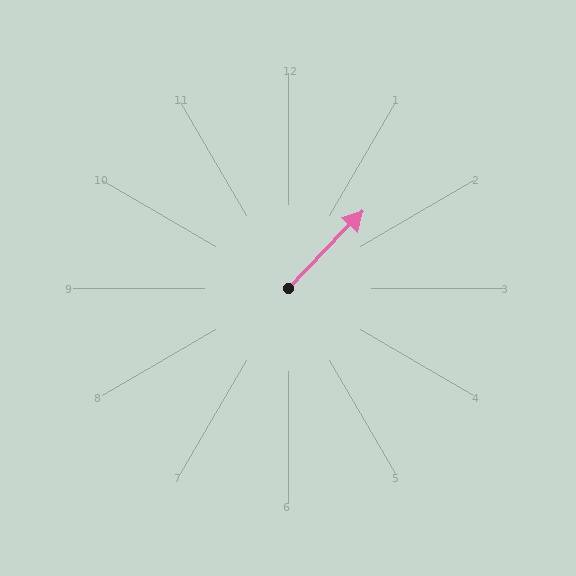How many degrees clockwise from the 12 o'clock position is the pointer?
Approximately 44 degrees.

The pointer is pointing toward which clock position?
Roughly 1 o'clock.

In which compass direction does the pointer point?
Northeast.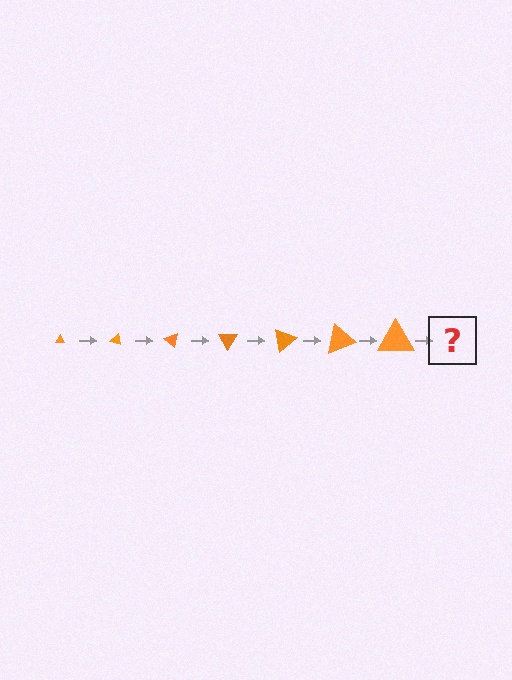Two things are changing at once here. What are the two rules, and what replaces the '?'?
The two rules are that the triangle grows larger each step and it rotates 20 degrees each step. The '?' should be a triangle, larger than the previous one and rotated 140 degrees from the start.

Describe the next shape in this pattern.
It should be a triangle, larger than the previous one and rotated 140 degrees from the start.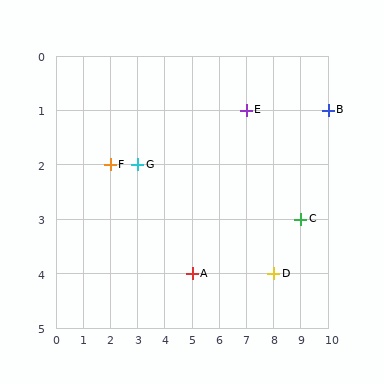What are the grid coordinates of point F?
Point F is at grid coordinates (2, 2).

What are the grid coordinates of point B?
Point B is at grid coordinates (10, 1).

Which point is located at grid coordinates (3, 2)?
Point G is at (3, 2).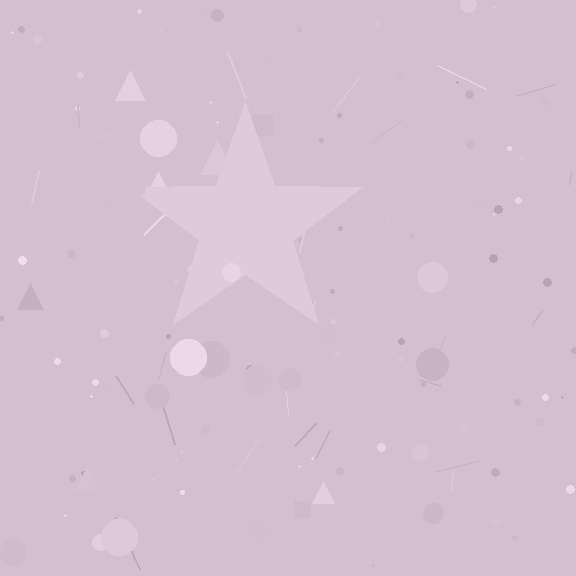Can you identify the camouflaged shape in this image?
The camouflaged shape is a star.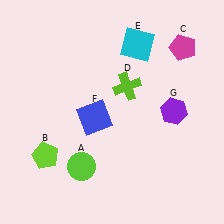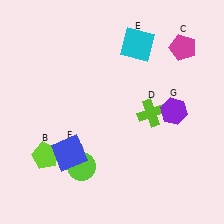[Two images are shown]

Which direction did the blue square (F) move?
The blue square (F) moved down.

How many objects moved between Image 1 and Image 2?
2 objects moved between the two images.